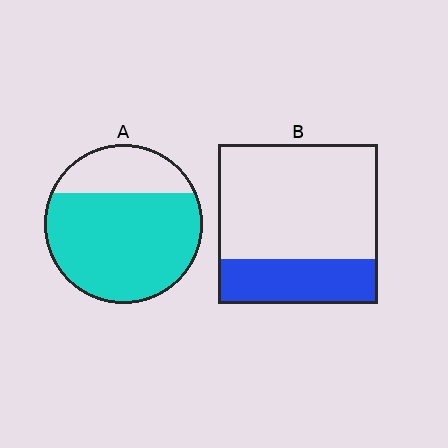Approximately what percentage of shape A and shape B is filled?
A is approximately 75% and B is approximately 30%.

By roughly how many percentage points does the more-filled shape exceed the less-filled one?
By roughly 45 percentage points (A over B).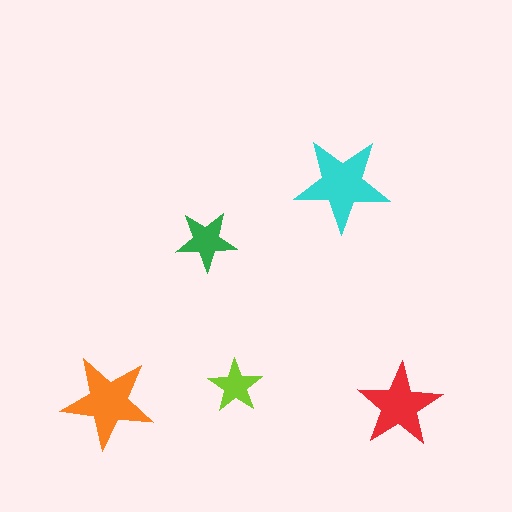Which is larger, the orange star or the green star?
The orange one.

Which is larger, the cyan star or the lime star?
The cyan one.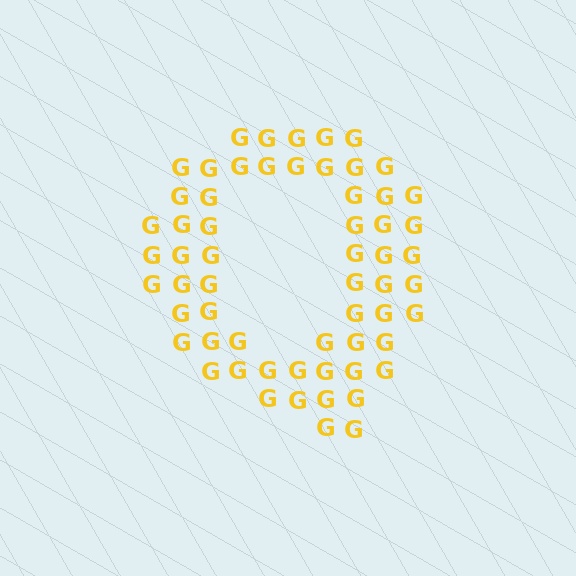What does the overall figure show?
The overall figure shows the letter Q.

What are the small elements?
The small elements are letter G's.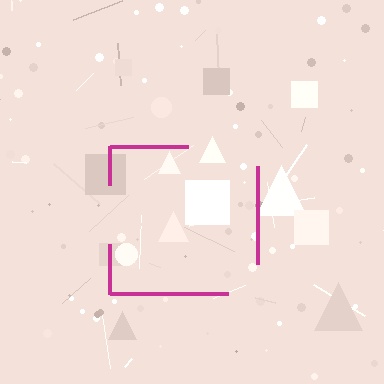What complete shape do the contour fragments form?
The contour fragments form a square.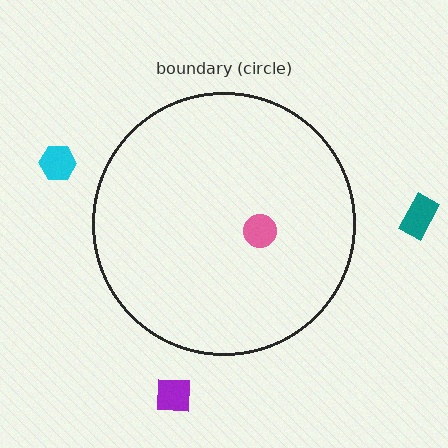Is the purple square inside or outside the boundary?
Outside.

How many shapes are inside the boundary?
1 inside, 3 outside.